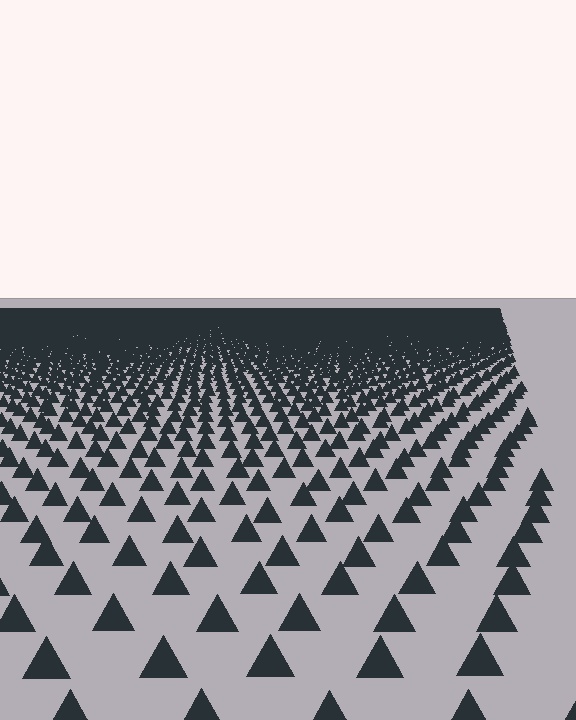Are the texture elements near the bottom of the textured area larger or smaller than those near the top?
Larger. Near the bottom, elements are closer to the viewer and appear at a bigger on-screen size.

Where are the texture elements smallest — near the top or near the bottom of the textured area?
Near the top.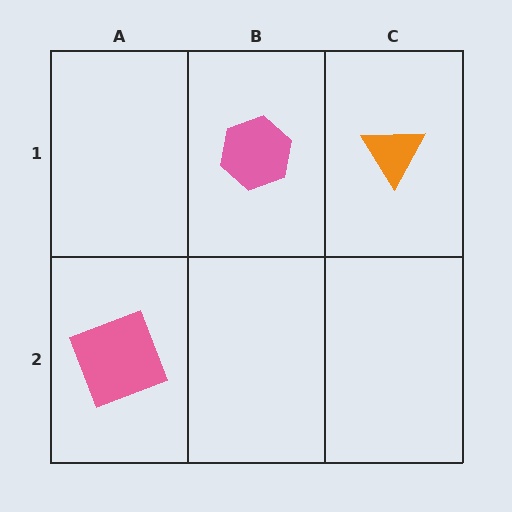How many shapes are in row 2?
1 shape.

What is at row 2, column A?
A pink square.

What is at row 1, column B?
A pink hexagon.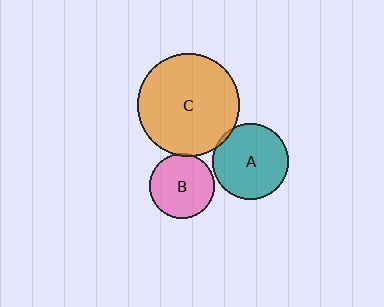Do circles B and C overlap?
Yes.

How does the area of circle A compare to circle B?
Approximately 1.4 times.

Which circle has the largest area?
Circle C (orange).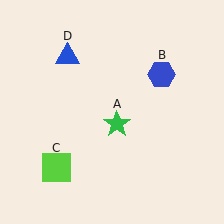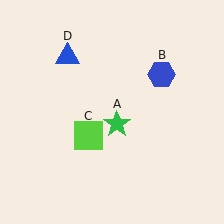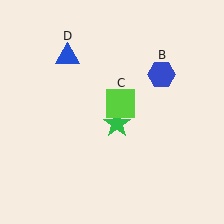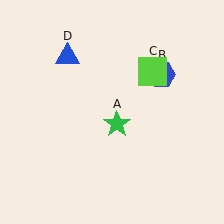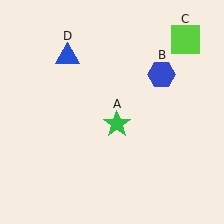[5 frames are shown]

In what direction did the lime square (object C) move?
The lime square (object C) moved up and to the right.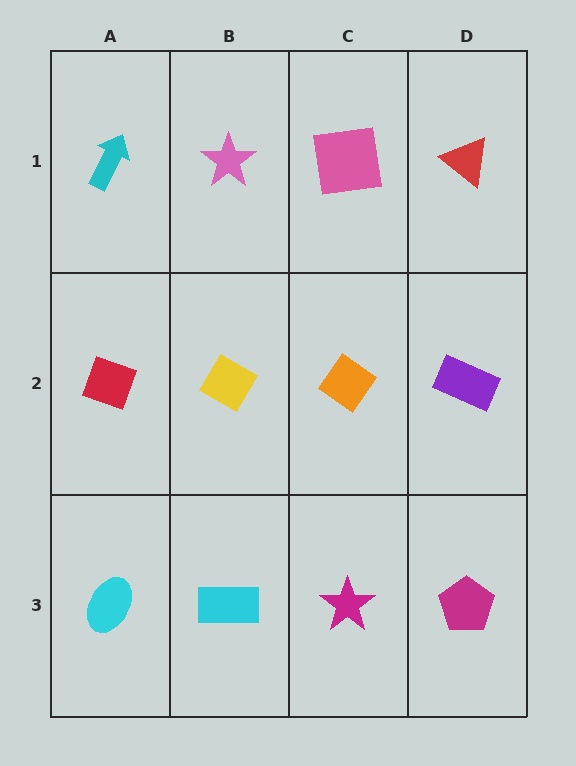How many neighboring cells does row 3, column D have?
2.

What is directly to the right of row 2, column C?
A purple rectangle.